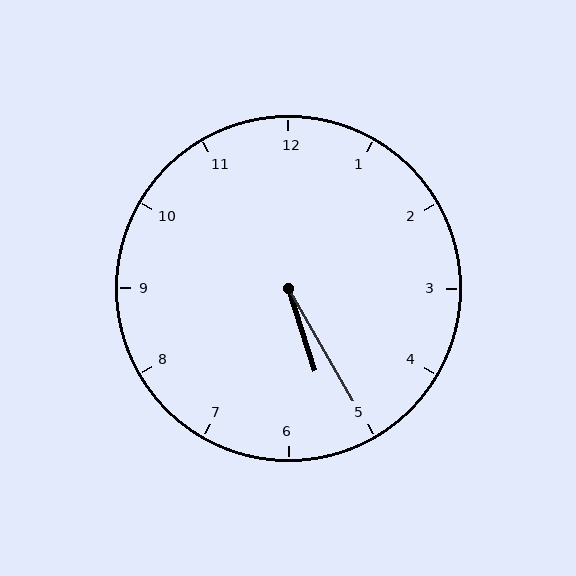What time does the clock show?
5:25.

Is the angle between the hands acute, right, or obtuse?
It is acute.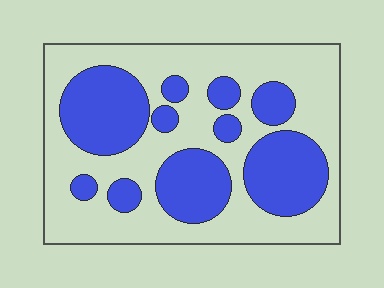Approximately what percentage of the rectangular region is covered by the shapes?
Approximately 40%.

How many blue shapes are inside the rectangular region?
10.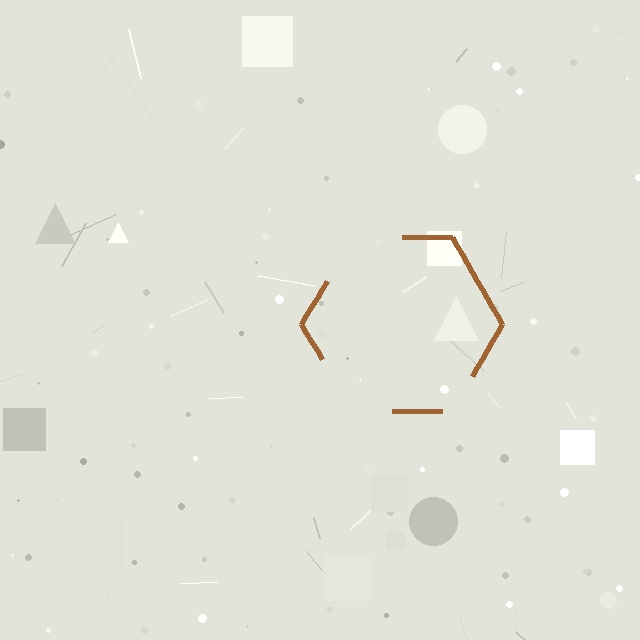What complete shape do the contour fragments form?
The contour fragments form a hexagon.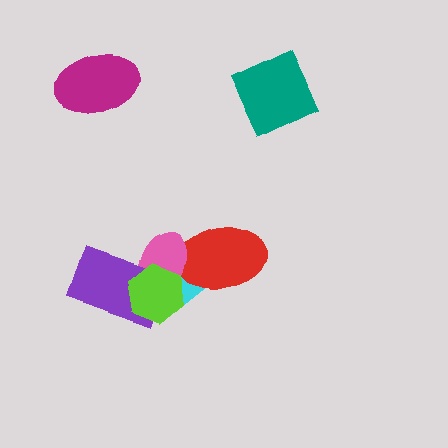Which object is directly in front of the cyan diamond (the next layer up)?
The red ellipse is directly in front of the cyan diamond.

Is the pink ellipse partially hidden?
Yes, it is partially covered by another shape.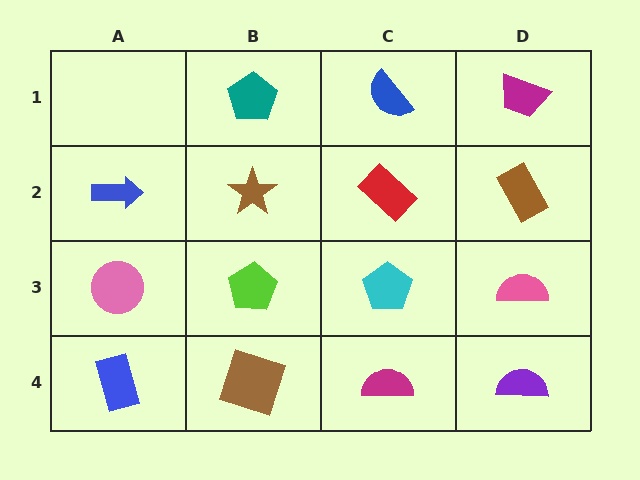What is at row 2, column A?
A blue arrow.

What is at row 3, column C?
A cyan pentagon.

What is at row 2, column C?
A red rectangle.